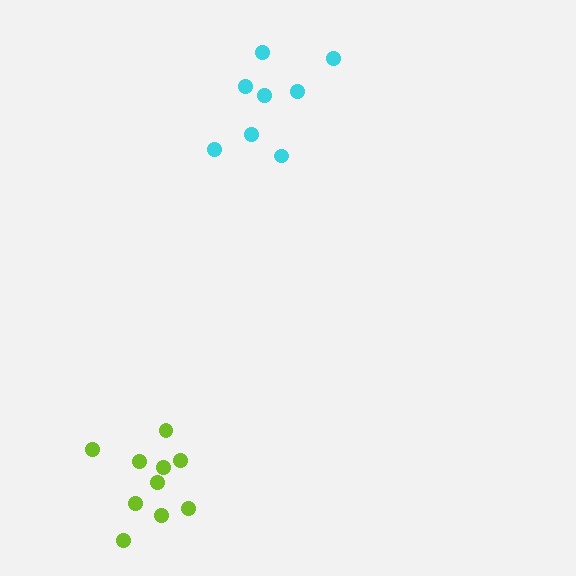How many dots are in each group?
Group 1: 8 dots, Group 2: 10 dots (18 total).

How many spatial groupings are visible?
There are 2 spatial groupings.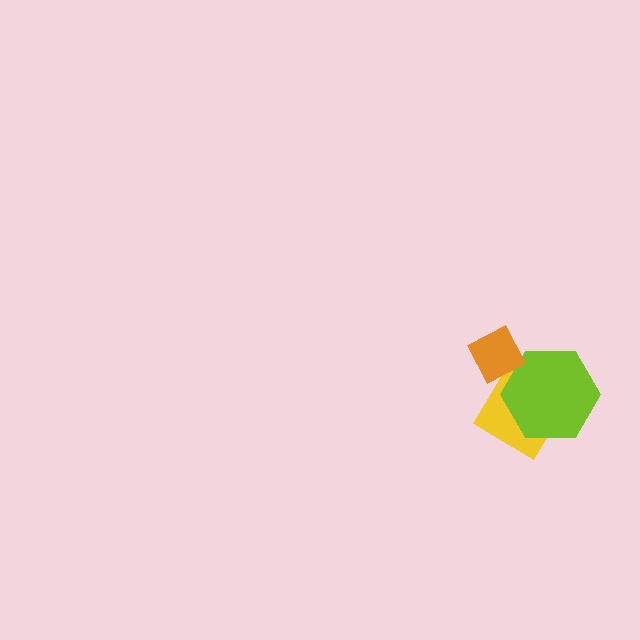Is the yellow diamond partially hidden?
Yes, it is partially covered by another shape.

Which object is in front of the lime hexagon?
The orange diamond is in front of the lime hexagon.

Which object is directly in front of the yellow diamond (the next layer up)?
The lime hexagon is directly in front of the yellow diamond.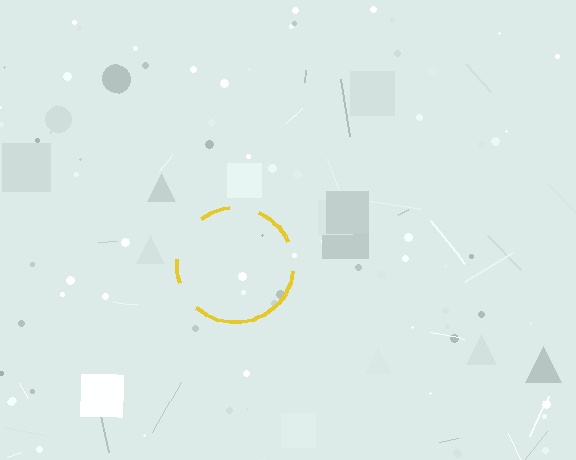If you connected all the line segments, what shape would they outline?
They would outline a circle.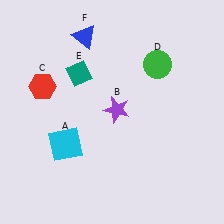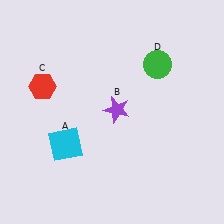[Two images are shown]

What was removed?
The teal diamond (E), the blue triangle (F) were removed in Image 2.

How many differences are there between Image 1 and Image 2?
There are 2 differences between the two images.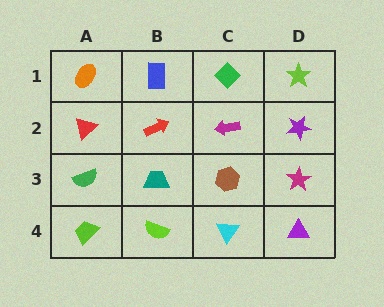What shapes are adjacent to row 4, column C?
A brown hexagon (row 3, column C), a lime semicircle (row 4, column B), a purple triangle (row 4, column D).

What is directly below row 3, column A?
A lime trapezoid.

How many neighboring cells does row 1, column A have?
2.